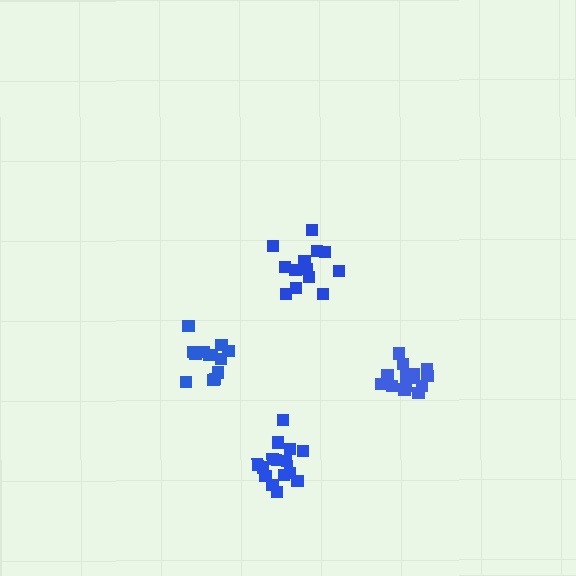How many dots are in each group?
Group 1: 13 dots, Group 2: 13 dots, Group 3: 15 dots, Group 4: 15 dots (56 total).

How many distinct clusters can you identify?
There are 4 distinct clusters.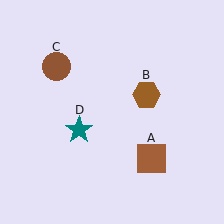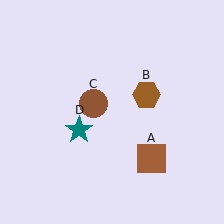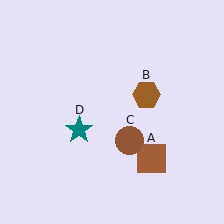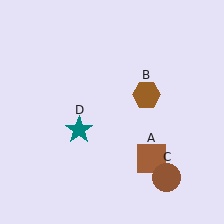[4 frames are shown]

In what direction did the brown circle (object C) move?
The brown circle (object C) moved down and to the right.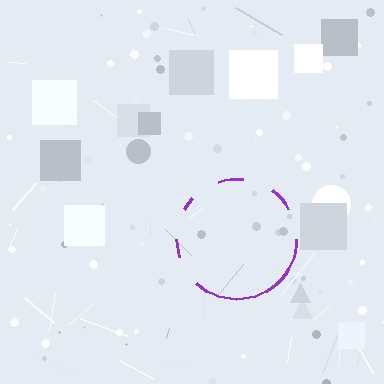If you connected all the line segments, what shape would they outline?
They would outline a circle.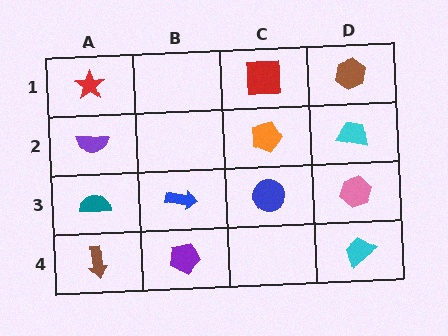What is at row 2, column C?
An orange pentagon.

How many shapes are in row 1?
3 shapes.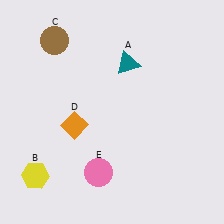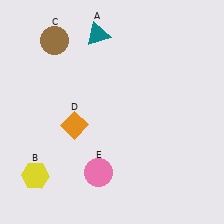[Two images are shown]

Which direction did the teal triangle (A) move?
The teal triangle (A) moved left.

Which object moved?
The teal triangle (A) moved left.